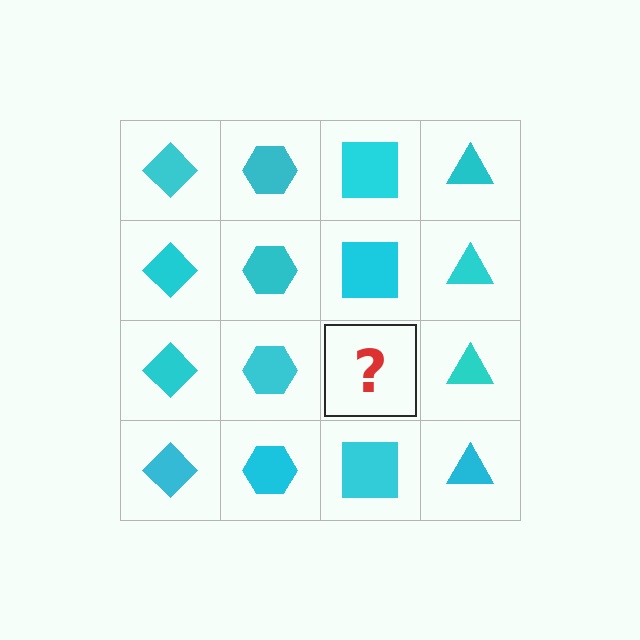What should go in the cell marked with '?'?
The missing cell should contain a cyan square.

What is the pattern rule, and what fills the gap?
The rule is that each column has a consistent shape. The gap should be filled with a cyan square.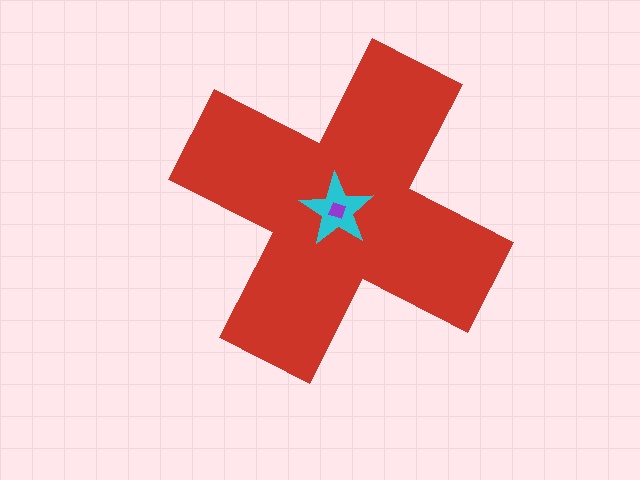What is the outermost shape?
The red cross.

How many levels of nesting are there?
3.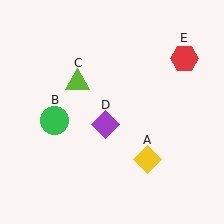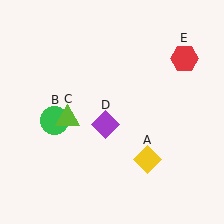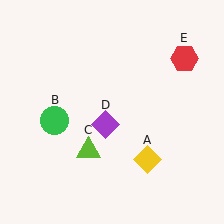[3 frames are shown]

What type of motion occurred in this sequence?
The lime triangle (object C) rotated counterclockwise around the center of the scene.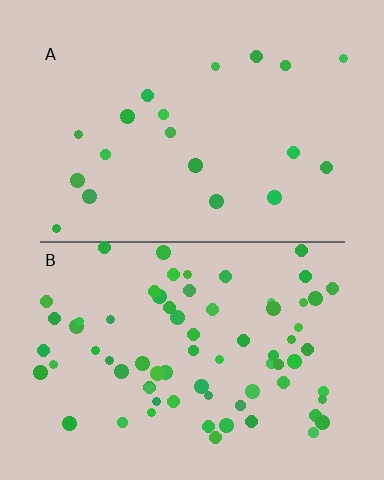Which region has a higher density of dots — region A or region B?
B (the bottom).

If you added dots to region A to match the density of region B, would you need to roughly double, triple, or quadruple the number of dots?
Approximately quadruple.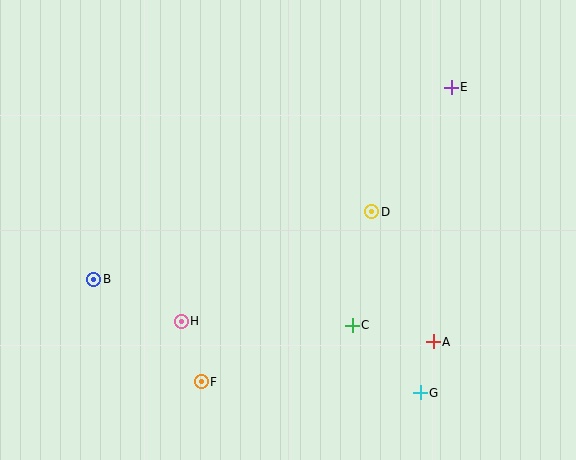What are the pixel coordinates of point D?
Point D is at (372, 212).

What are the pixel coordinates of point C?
Point C is at (352, 325).